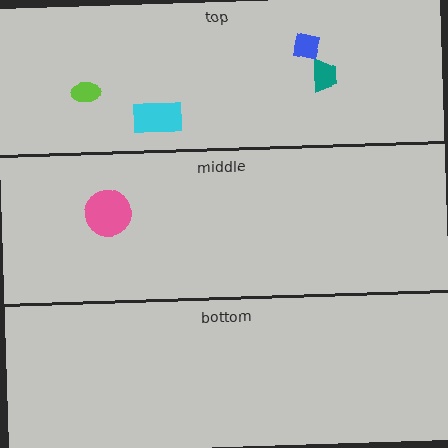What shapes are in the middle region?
The pink circle.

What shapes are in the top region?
The teal trapezoid, the blue square, the lime ellipse, the cyan rectangle.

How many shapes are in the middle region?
1.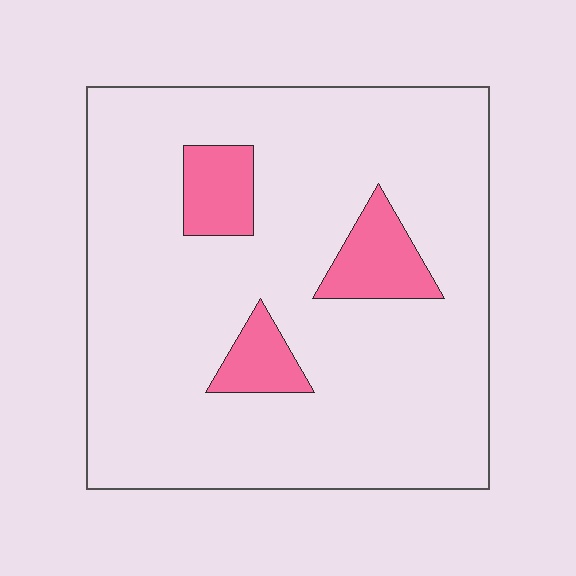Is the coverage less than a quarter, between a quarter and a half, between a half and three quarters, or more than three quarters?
Less than a quarter.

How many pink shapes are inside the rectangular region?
3.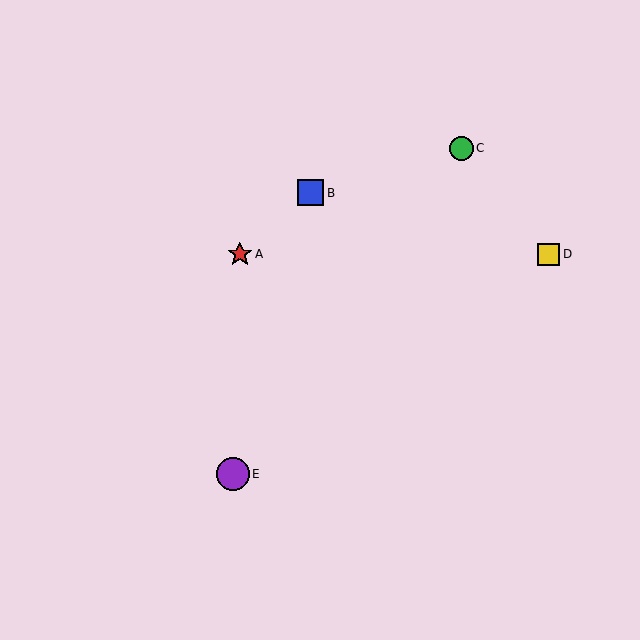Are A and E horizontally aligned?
No, A is at y≈254 and E is at y≈474.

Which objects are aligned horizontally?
Objects A, D are aligned horizontally.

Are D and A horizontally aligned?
Yes, both are at y≈254.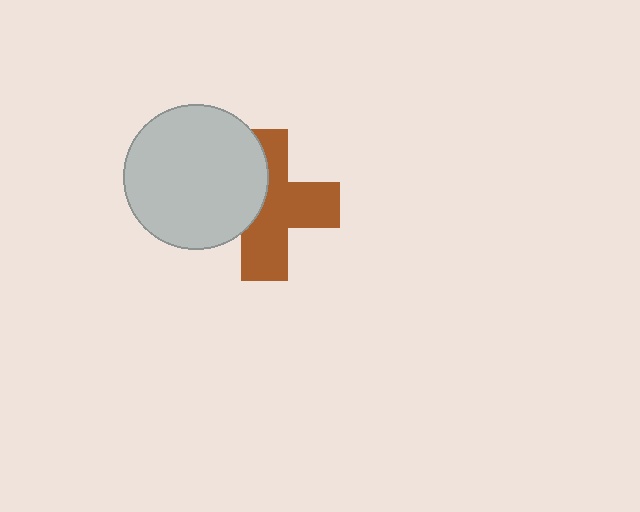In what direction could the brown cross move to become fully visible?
The brown cross could move right. That would shift it out from behind the light gray circle entirely.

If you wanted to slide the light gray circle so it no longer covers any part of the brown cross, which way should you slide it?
Slide it left — that is the most direct way to separate the two shapes.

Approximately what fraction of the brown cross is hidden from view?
Roughly 38% of the brown cross is hidden behind the light gray circle.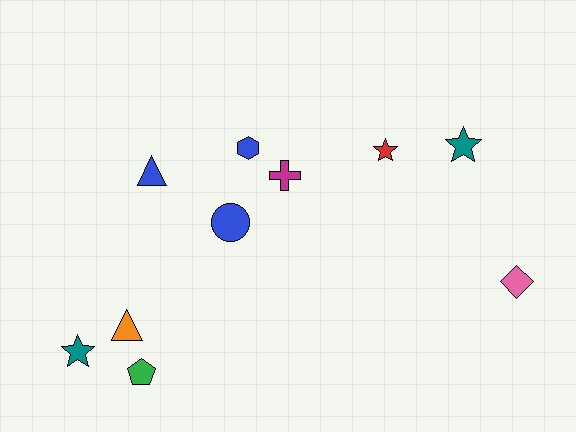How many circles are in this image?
There is 1 circle.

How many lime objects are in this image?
There are no lime objects.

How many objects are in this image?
There are 10 objects.